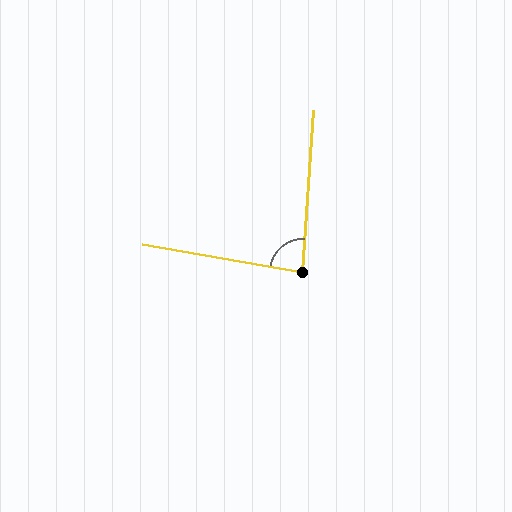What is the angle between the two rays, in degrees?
Approximately 84 degrees.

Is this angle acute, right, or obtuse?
It is acute.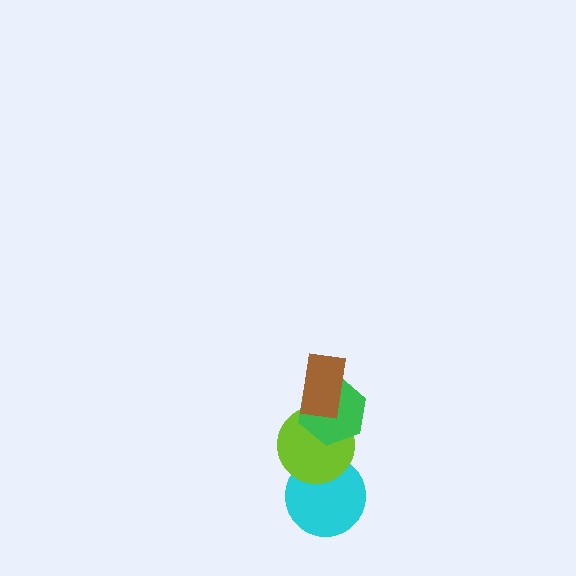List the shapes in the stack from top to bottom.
From top to bottom: the brown rectangle, the green hexagon, the lime circle, the cyan circle.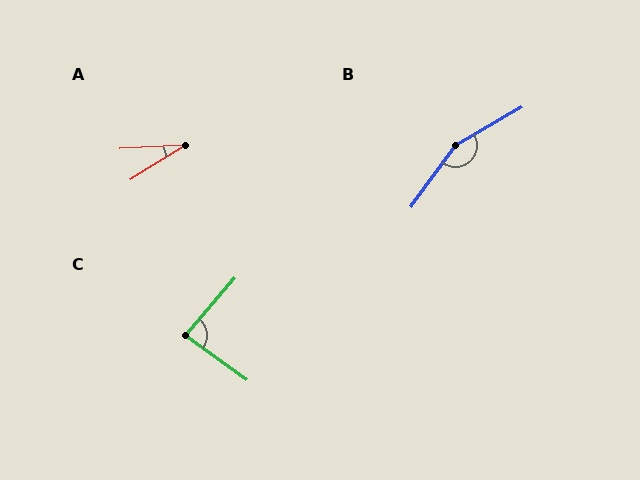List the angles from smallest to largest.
A (29°), C (85°), B (156°).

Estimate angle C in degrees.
Approximately 85 degrees.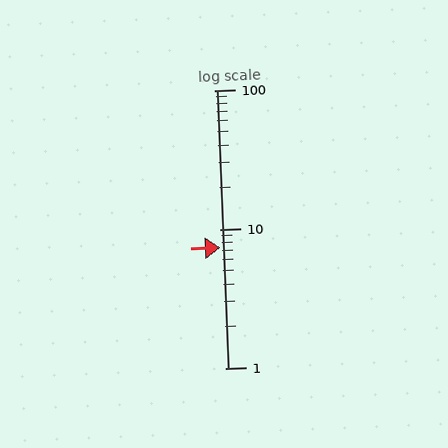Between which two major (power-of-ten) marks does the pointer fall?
The pointer is between 1 and 10.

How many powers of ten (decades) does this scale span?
The scale spans 2 decades, from 1 to 100.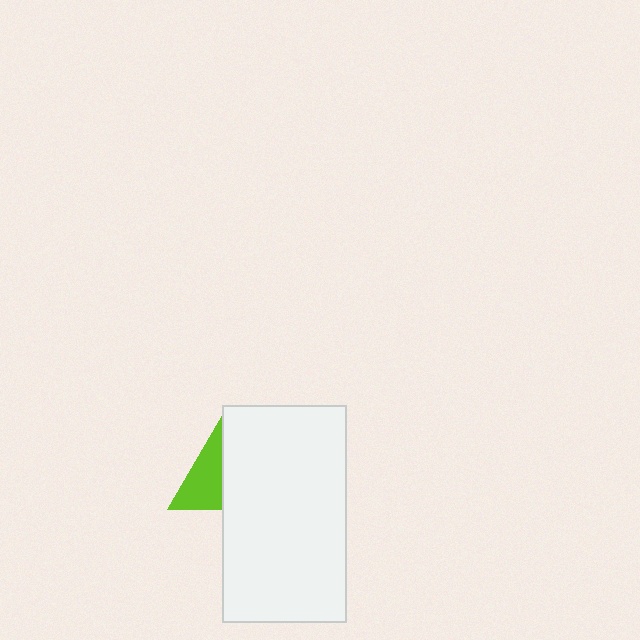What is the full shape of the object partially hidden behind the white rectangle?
The partially hidden object is a lime triangle.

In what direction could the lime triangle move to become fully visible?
The lime triangle could move left. That would shift it out from behind the white rectangle entirely.